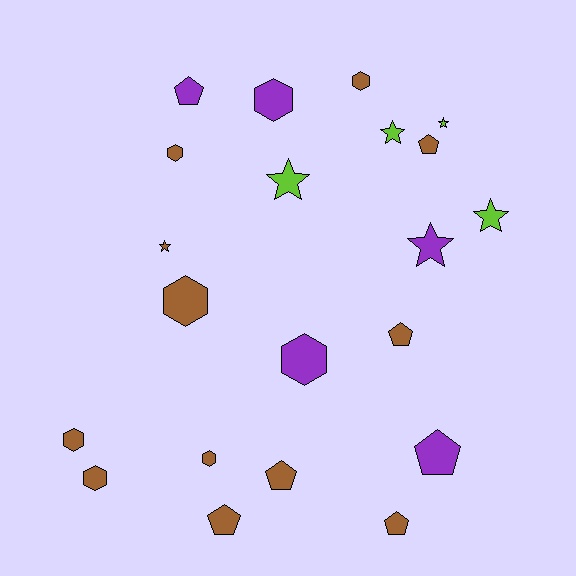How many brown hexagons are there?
There are 6 brown hexagons.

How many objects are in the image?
There are 21 objects.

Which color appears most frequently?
Brown, with 12 objects.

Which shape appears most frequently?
Hexagon, with 8 objects.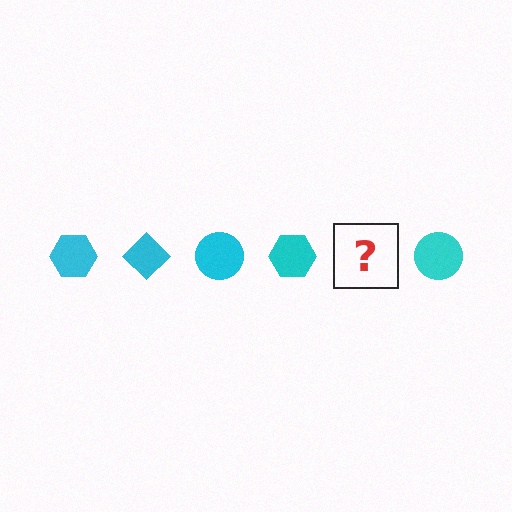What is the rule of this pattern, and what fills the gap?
The rule is that the pattern cycles through hexagon, diamond, circle shapes in cyan. The gap should be filled with a cyan diamond.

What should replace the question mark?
The question mark should be replaced with a cyan diamond.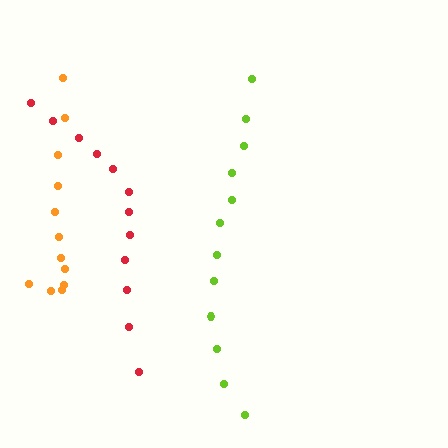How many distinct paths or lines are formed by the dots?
There are 3 distinct paths.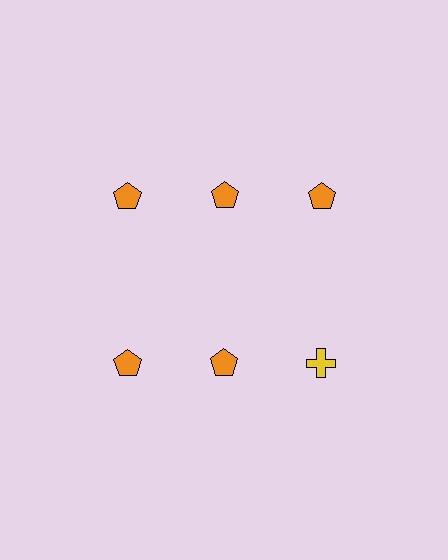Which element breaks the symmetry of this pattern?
The yellow cross in the second row, center column breaks the symmetry. All other shapes are orange pentagons.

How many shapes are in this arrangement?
There are 6 shapes arranged in a grid pattern.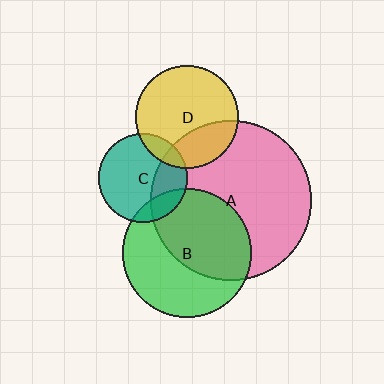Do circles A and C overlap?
Yes.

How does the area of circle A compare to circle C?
Approximately 3.3 times.